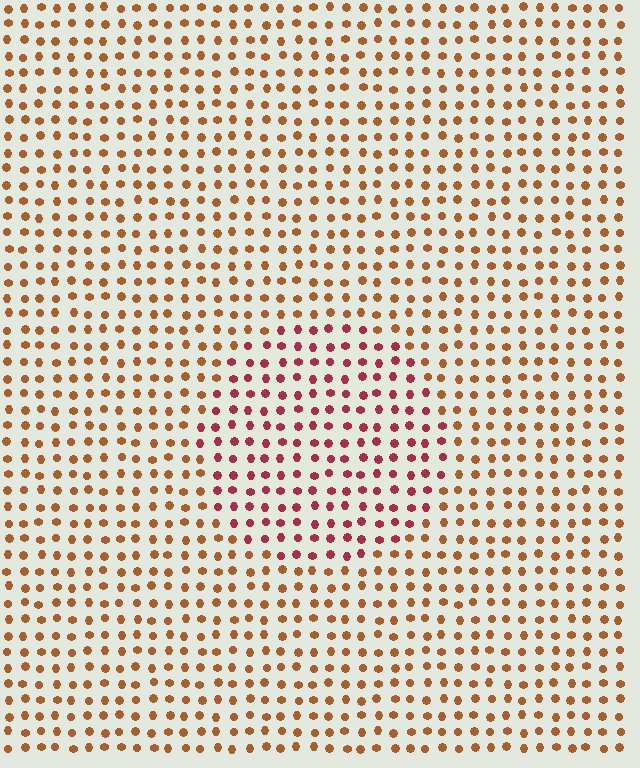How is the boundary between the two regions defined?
The boundary is defined purely by a slight shift in hue (about 36 degrees). Spacing, size, and orientation are identical on both sides.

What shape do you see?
I see a circle.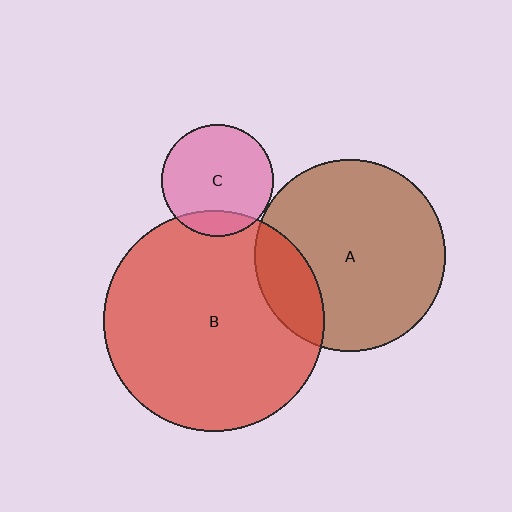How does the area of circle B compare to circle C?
Approximately 3.9 times.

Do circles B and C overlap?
Yes.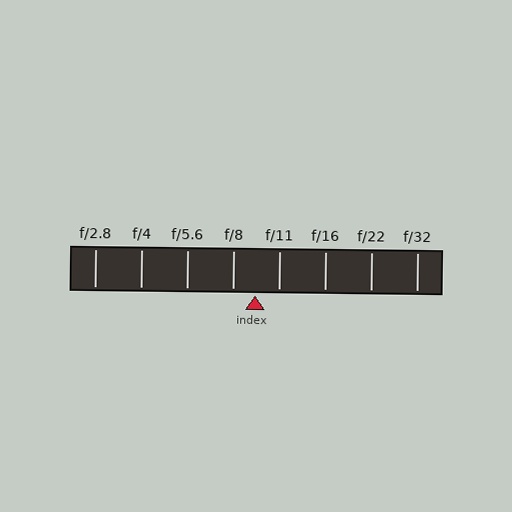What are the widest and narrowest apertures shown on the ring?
The widest aperture shown is f/2.8 and the narrowest is f/32.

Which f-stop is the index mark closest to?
The index mark is closest to f/8.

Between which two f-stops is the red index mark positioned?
The index mark is between f/8 and f/11.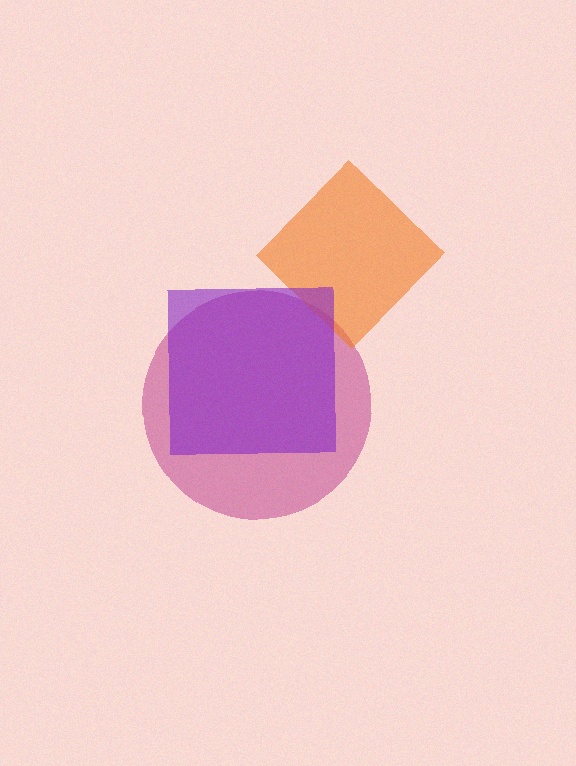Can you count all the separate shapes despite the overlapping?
Yes, there are 3 separate shapes.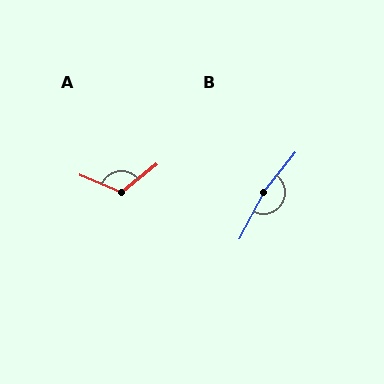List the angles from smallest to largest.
A (119°), B (169°).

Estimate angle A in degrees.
Approximately 119 degrees.